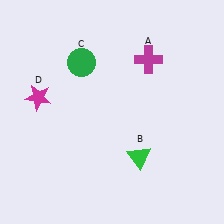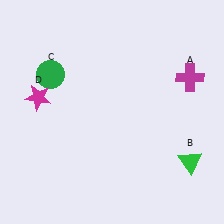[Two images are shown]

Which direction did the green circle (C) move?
The green circle (C) moved left.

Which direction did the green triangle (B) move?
The green triangle (B) moved right.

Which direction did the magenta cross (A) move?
The magenta cross (A) moved right.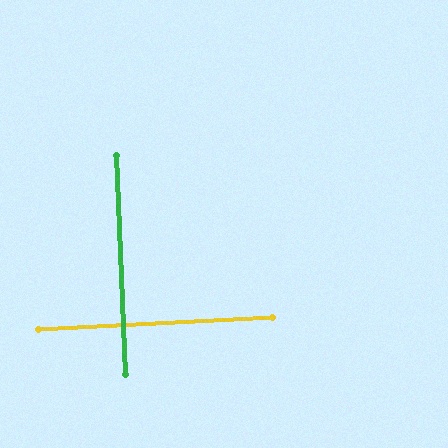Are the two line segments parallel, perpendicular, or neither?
Perpendicular — they meet at approximately 89°.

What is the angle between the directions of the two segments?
Approximately 89 degrees.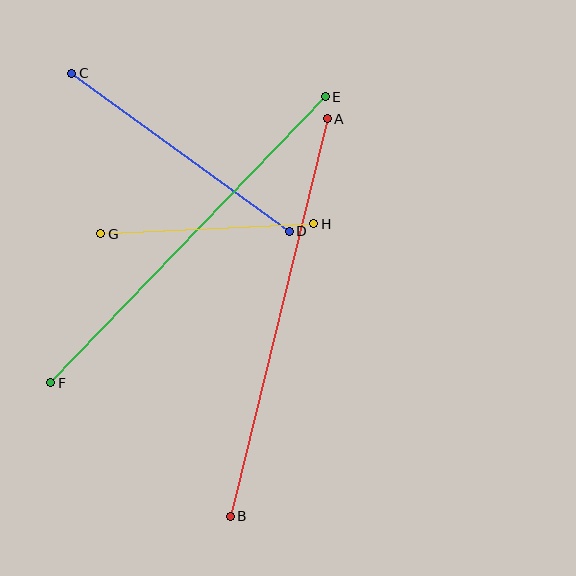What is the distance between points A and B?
The distance is approximately 409 pixels.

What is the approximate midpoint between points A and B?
The midpoint is at approximately (279, 317) pixels.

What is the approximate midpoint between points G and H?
The midpoint is at approximately (207, 229) pixels.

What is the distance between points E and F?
The distance is approximately 397 pixels.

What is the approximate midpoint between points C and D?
The midpoint is at approximately (181, 152) pixels.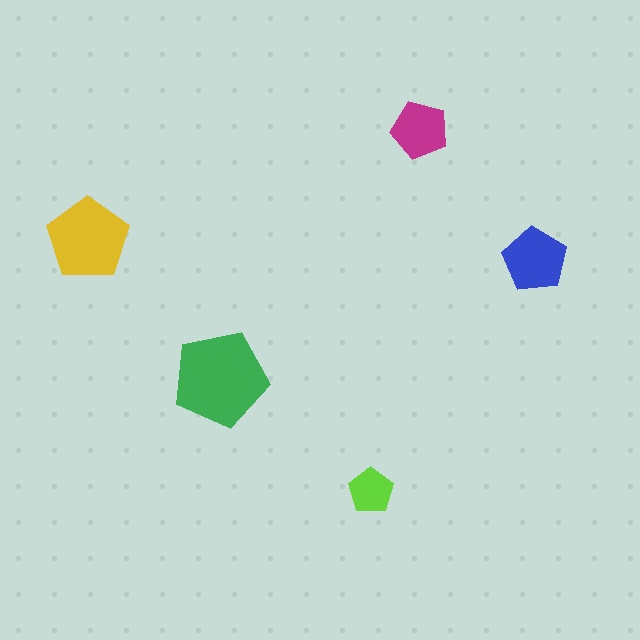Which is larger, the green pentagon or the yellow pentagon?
The green one.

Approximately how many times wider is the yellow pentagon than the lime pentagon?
About 2 times wider.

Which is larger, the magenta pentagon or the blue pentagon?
The blue one.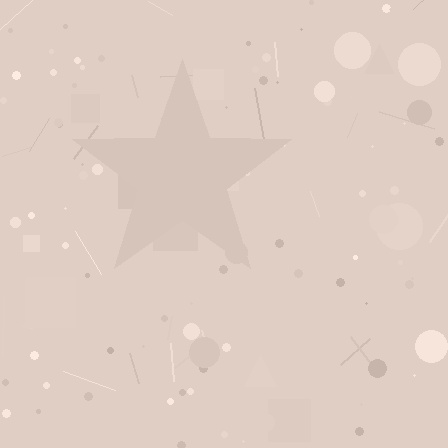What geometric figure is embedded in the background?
A star is embedded in the background.